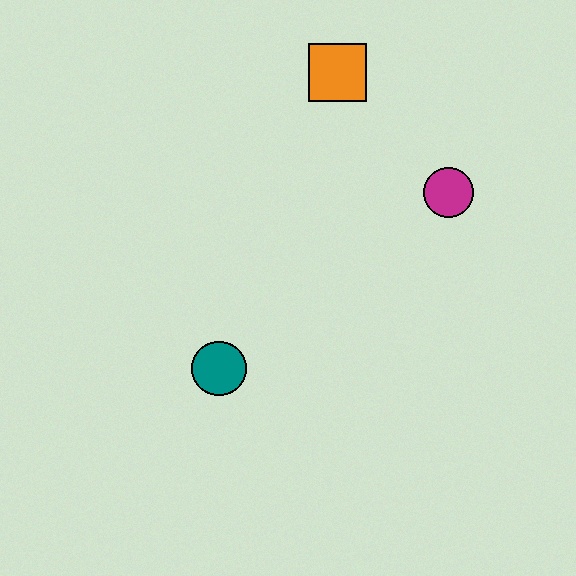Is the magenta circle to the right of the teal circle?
Yes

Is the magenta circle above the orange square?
No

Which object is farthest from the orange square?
The teal circle is farthest from the orange square.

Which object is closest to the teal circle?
The magenta circle is closest to the teal circle.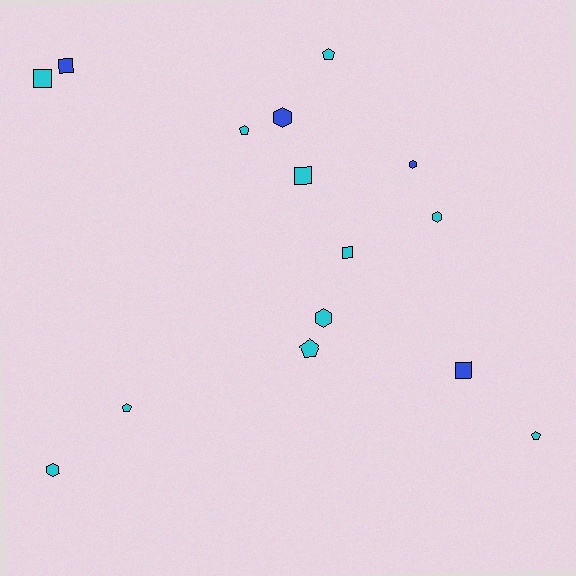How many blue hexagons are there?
There are 2 blue hexagons.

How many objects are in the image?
There are 15 objects.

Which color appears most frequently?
Cyan, with 11 objects.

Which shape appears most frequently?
Pentagon, with 5 objects.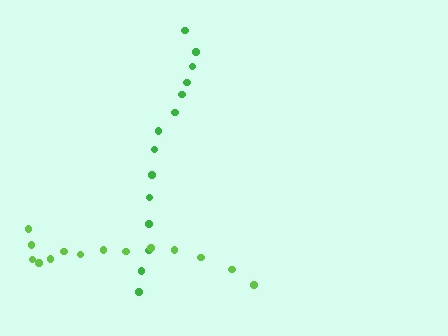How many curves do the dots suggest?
There are 2 distinct paths.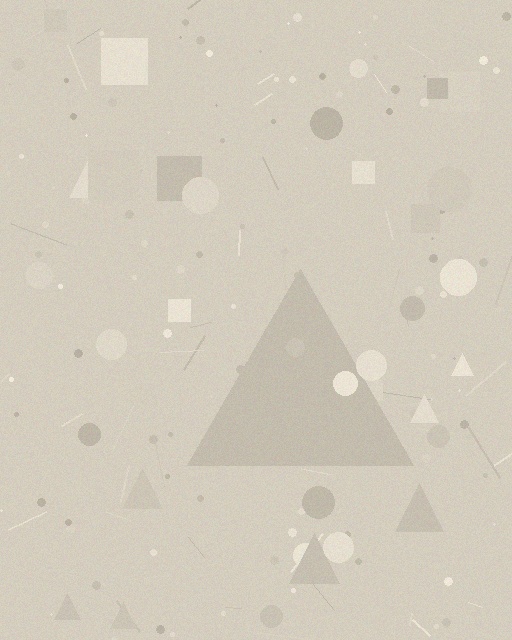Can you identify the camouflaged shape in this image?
The camouflaged shape is a triangle.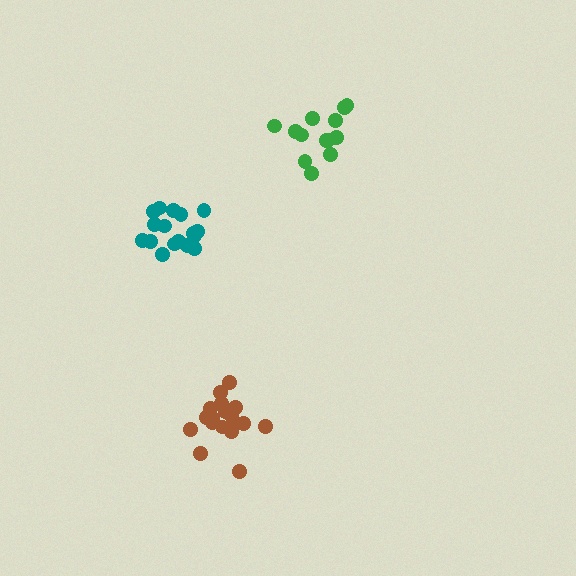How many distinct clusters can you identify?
There are 3 distinct clusters.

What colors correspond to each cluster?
The clusters are colored: brown, green, teal.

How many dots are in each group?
Group 1: 18 dots, Group 2: 13 dots, Group 3: 17 dots (48 total).